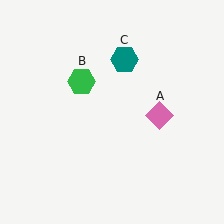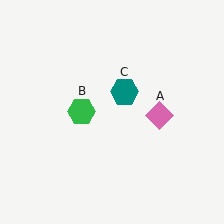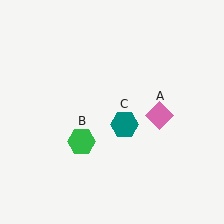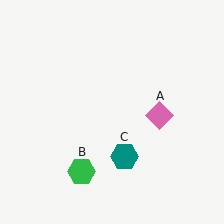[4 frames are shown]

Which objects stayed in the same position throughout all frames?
Pink diamond (object A) remained stationary.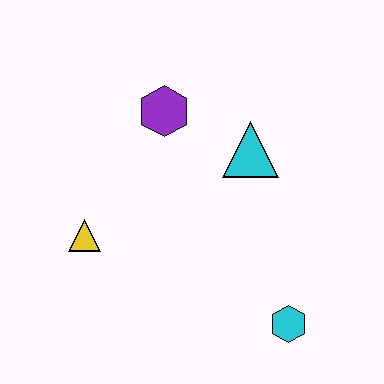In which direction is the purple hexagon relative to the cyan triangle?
The purple hexagon is to the left of the cyan triangle.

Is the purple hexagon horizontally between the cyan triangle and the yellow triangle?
Yes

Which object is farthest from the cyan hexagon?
The purple hexagon is farthest from the cyan hexagon.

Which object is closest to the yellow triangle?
The purple hexagon is closest to the yellow triangle.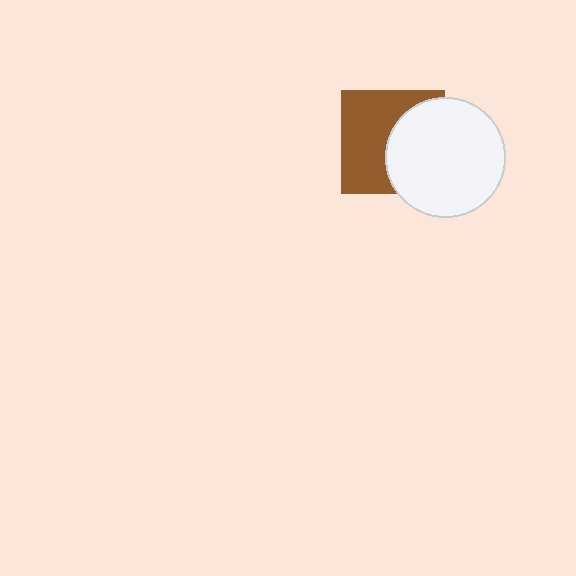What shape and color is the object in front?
The object in front is a white circle.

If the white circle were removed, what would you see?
You would see the complete brown square.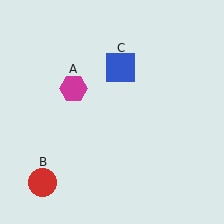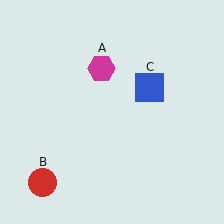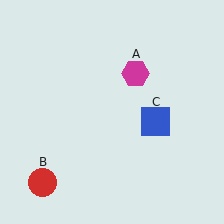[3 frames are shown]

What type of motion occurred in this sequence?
The magenta hexagon (object A), blue square (object C) rotated clockwise around the center of the scene.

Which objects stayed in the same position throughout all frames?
Red circle (object B) remained stationary.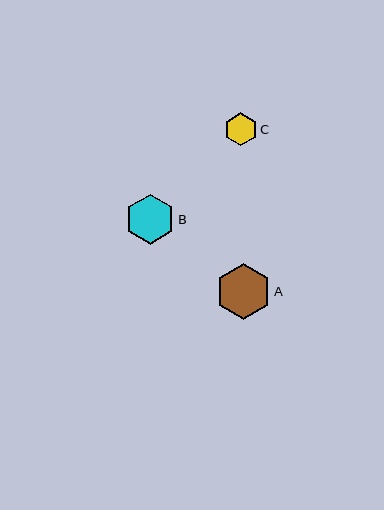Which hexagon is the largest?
Hexagon A is the largest with a size of approximately 56 pixels.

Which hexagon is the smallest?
Hexagon C is the smallest with a size of approximately 33 pixels.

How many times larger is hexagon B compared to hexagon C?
Hexagon B is approximately 1.5 times the size of hexagon C.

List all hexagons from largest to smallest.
From largest to smallest: A, B, C.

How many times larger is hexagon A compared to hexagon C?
Hexagon A is approximately 1.7 times the size of hexagon C.